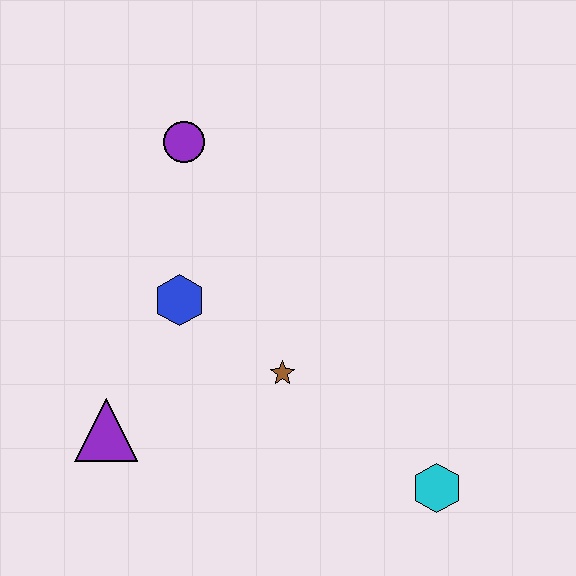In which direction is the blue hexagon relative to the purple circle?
The blue hexagon is below the purple circle.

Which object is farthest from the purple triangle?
The cyan hexagon is farthest from the purple triangle.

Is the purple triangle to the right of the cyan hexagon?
No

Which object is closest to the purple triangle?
The blue hexagon is closest to the purple triangle.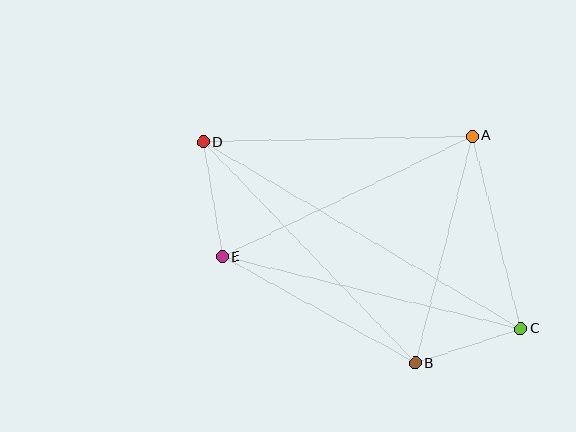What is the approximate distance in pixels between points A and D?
The distance between A and D is approximately 269 pixels.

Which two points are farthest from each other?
Points C and D are farthest from each other.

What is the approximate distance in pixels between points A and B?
The distance between A and B is approximately 234 pixels.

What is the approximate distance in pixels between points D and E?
The distance between D and E is approximately 116 pixels.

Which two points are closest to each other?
Points B and C are closest to each other.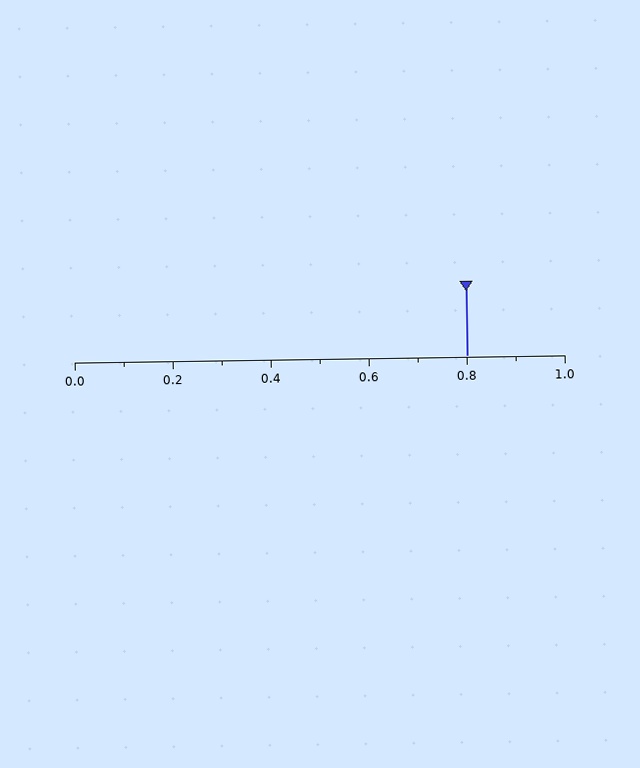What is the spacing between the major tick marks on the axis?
The major ticks are spaced 0.2 apart.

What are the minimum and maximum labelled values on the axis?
The axis runs from 0.0 to 1.0.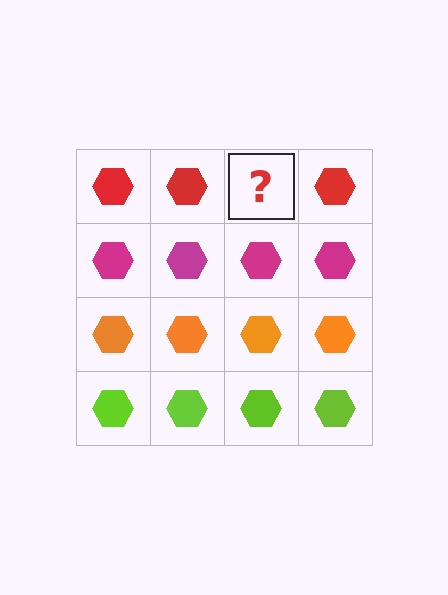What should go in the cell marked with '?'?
The missing cell should contain a red hexagon.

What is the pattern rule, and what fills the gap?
The rule is that each row has a consistent color. The gap should be filled with a red hexagon.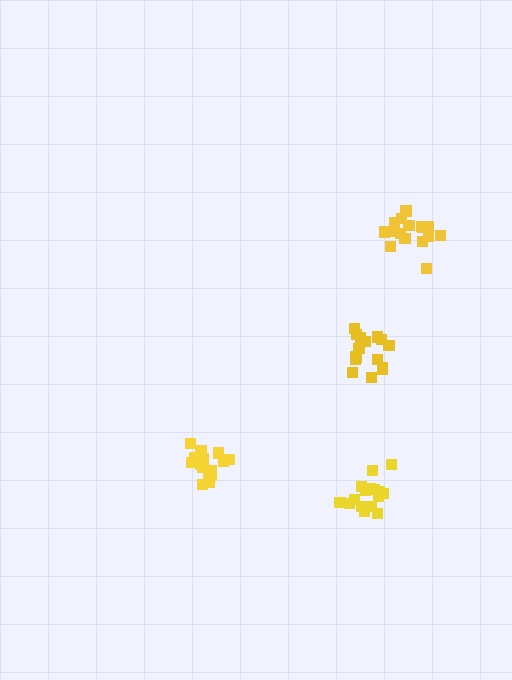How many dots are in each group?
Group 1: 16 dots, Group 2: 15 dots, Group 3: 16 dots, Group 4: 17 dots (64 total).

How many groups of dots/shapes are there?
There are 4 groups.